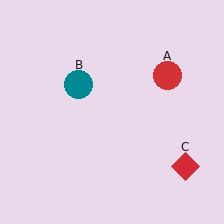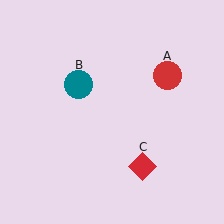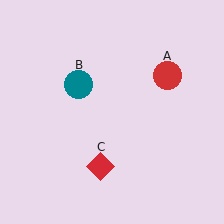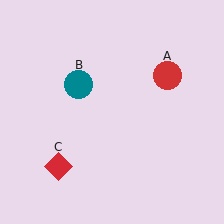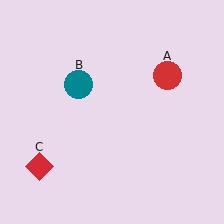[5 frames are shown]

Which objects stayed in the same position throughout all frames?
Red circle (object A) and teal circle (object B) remained stationary.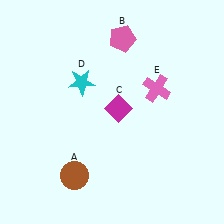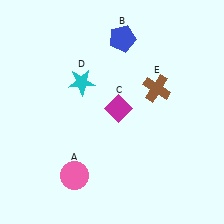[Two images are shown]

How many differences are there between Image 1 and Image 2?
There are 3 differences between the two images.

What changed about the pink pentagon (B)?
In Image 1, B is pink. In Image 2, it changed to blue.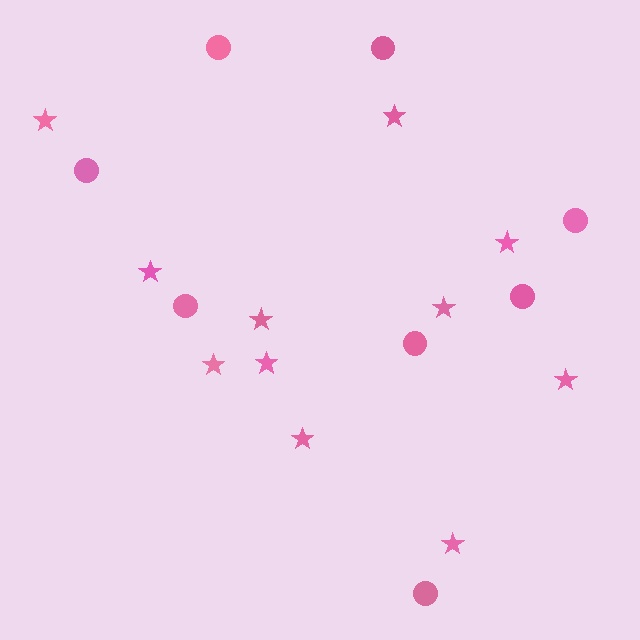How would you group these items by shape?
There are 2 groups: one group of circles (8) and one group of stars (11).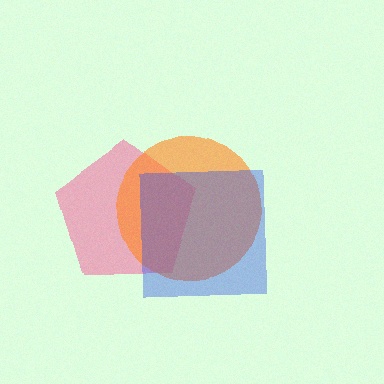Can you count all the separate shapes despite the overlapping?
Yes, there are 3 separate shapes.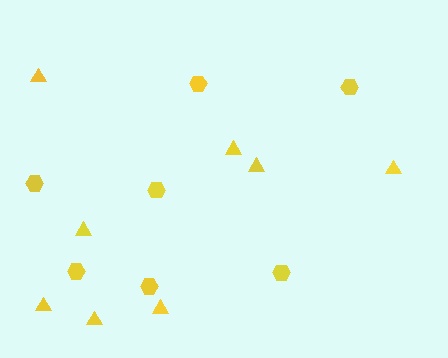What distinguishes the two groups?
There are 2 groups: one group of triangles (8) and one group of hexagons (7).